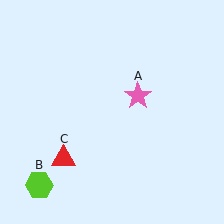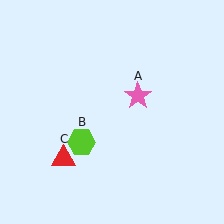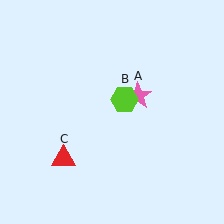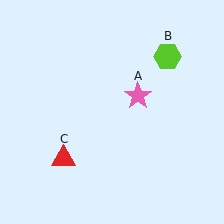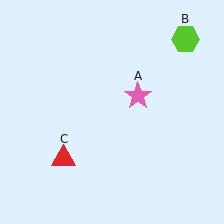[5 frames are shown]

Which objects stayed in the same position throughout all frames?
Pink star (object A) and red triangle (object C) remained stationary.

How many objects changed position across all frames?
1 object changed position: lime hexagon (object B).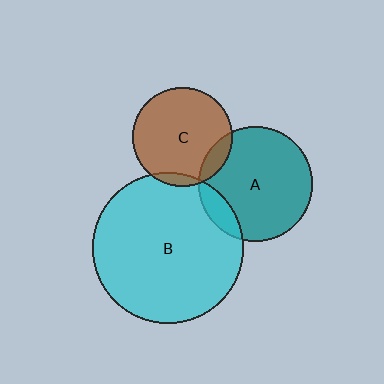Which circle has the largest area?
Circle B (cyan).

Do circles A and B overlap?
Yes.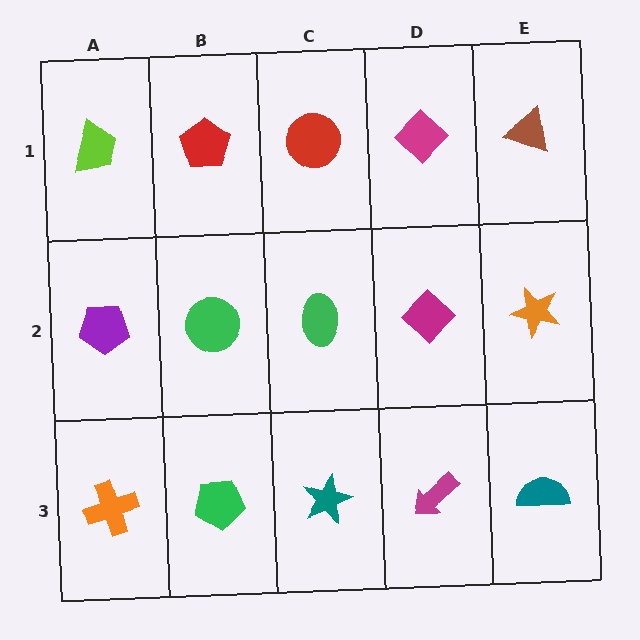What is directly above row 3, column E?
An orange star.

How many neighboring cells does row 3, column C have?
3.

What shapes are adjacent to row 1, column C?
A green ellipse (row 2, column C), a red pentagon (row 1, column B), a magenta diamond (row 1, column D).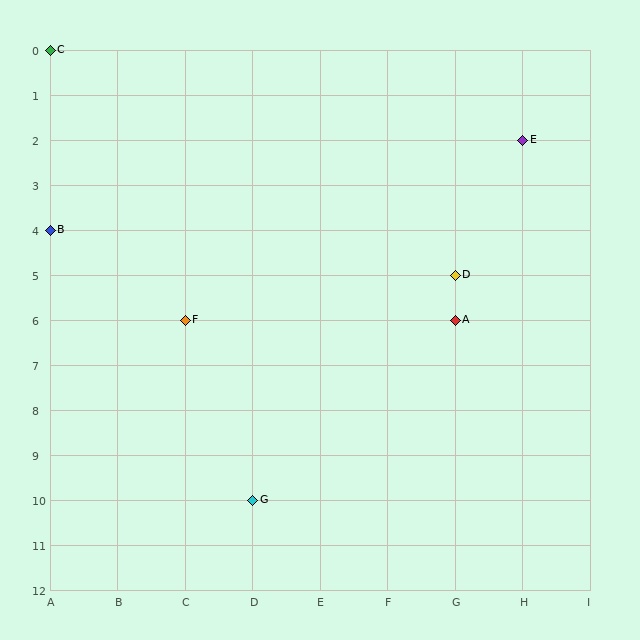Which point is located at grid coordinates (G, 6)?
Point A is at (G, 6).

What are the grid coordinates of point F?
Point F is at grid coordinates (C, 6).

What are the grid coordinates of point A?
Point A is at grid coordinates (G, 6).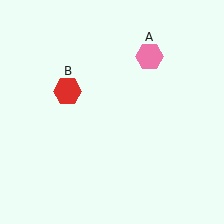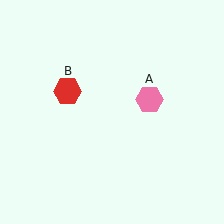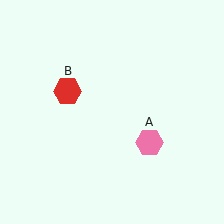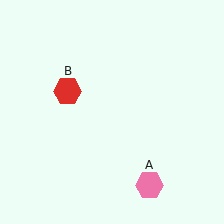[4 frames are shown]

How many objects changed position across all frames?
1 object changed position: pink hexagon (object A).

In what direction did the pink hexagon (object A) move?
The pink hexagon (object A) moved down.